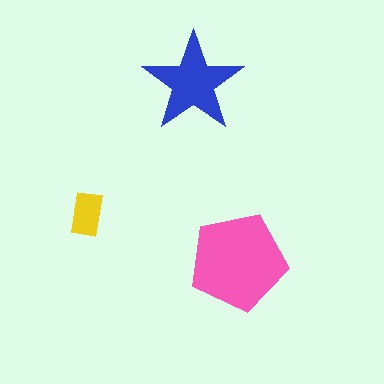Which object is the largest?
The pink pentagon.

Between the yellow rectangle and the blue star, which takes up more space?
The blue star.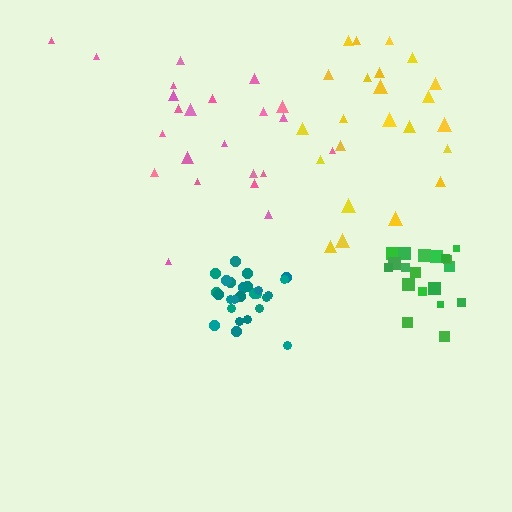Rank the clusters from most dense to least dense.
teal, green, pink, yellow.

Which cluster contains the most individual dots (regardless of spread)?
Teal (26).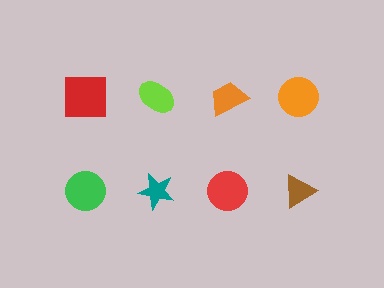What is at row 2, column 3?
A red circle.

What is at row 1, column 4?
An orange circle.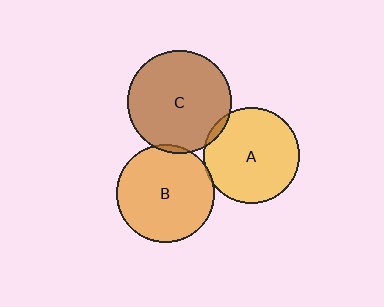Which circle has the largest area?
Circle C (brown).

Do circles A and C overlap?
Yes.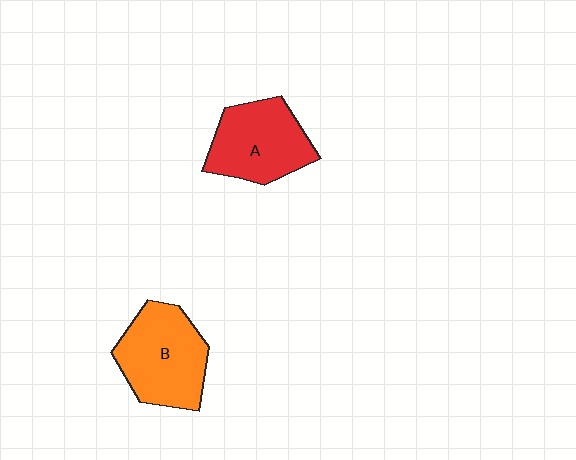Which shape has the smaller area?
Shape A (red).